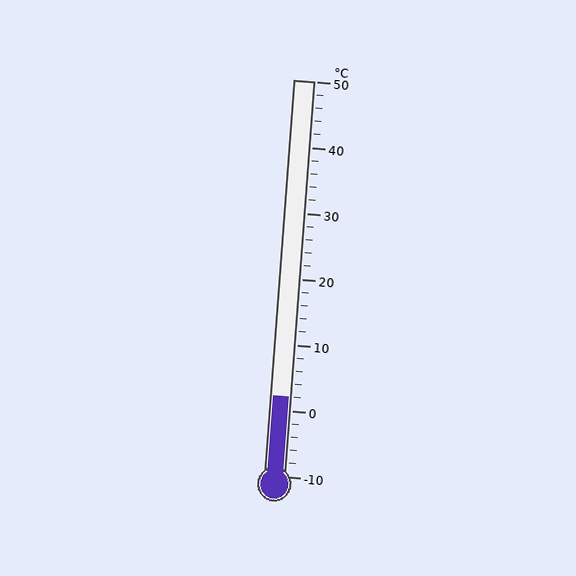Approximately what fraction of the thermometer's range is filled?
The thermometer is filled to approximately 20% of its range.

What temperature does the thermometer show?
The thermometer shows approximately 2°C.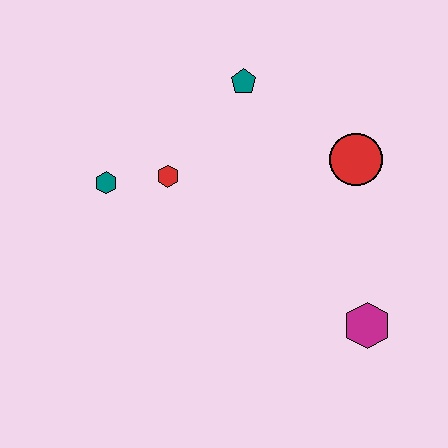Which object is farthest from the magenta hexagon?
The teal hexagon is farthest from the magenta hexagon.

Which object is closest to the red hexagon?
The teal hexagon is closest to the red hexagon.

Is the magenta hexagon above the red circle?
No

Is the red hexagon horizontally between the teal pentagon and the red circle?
No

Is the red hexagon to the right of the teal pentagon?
No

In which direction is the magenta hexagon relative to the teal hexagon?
The magenta hexagon is to the right of the teal hexagon.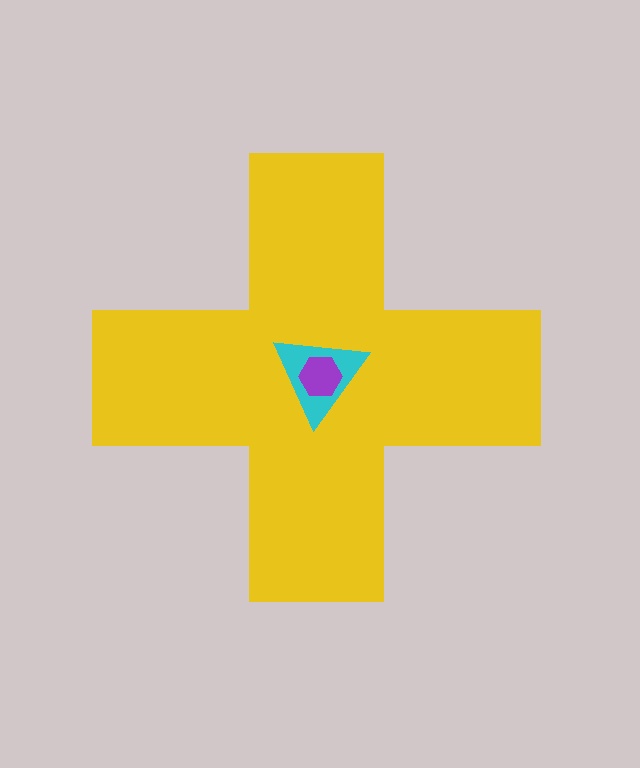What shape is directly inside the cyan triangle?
The purple hexagon.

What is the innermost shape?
The purple hexagon.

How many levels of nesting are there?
3.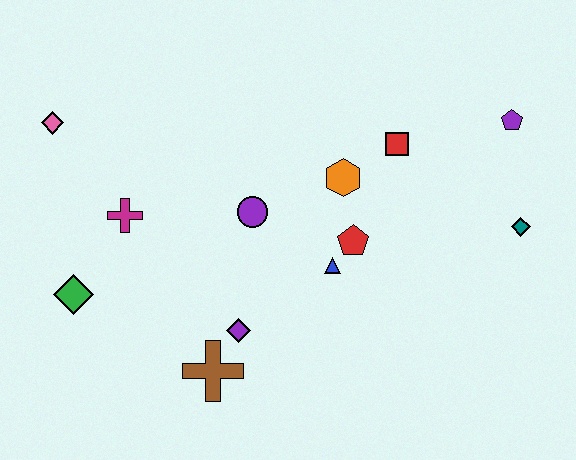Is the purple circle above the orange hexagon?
No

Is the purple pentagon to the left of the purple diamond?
No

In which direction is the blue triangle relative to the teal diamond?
The blue triangle is to the left of the teal diamond.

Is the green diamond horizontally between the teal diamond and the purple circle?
No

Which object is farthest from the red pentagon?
The pink diamond is farthest from the red pentagon.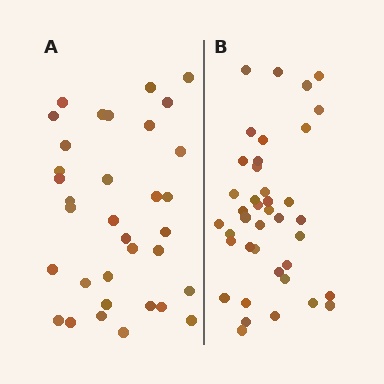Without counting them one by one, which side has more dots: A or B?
Region B (the right region) has more dots.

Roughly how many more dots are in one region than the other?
Region B has about 6 more dots than region A.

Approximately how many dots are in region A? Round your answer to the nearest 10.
About 30 dots. (The exact count is 34, which rounds to 30.)